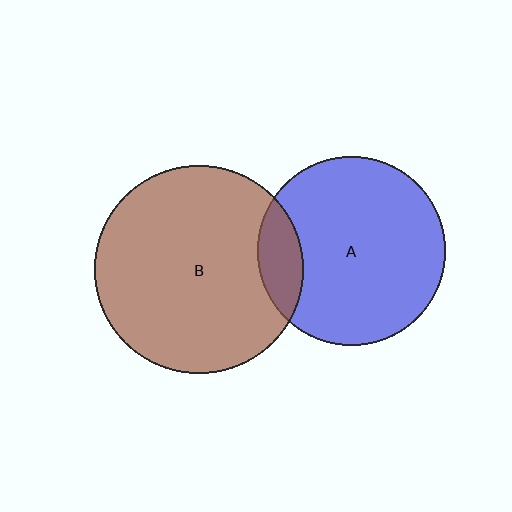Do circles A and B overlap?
Yes.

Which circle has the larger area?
Circle B (brown).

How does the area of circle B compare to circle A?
Approximately 1.2 times.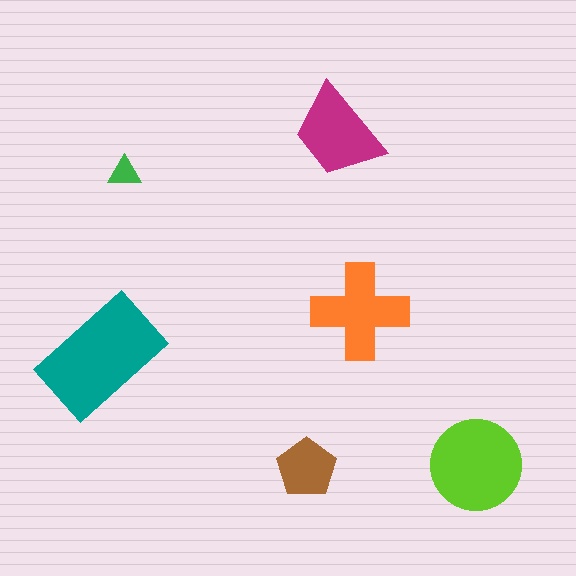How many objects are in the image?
There are 6 objects in the image.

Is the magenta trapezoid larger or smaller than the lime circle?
Smaller.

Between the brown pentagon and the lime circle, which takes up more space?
The lime circle.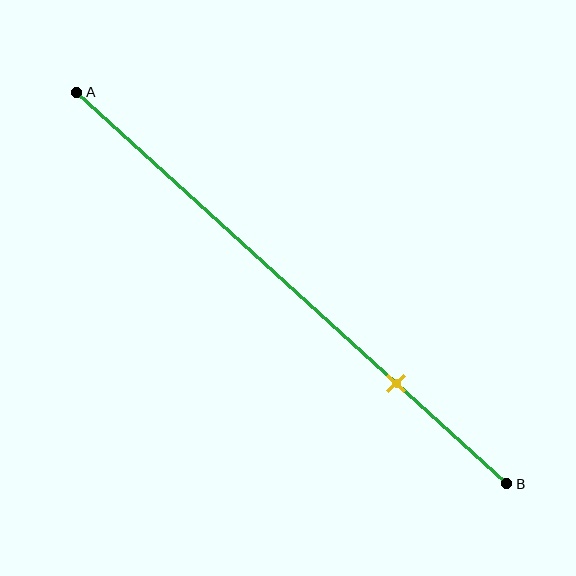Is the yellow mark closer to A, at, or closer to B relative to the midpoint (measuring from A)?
The yellow mark is closer to point B than the midpoint of segment AB.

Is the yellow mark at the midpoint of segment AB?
No, the mark is at about 75% from A, not at the 50% midpoint.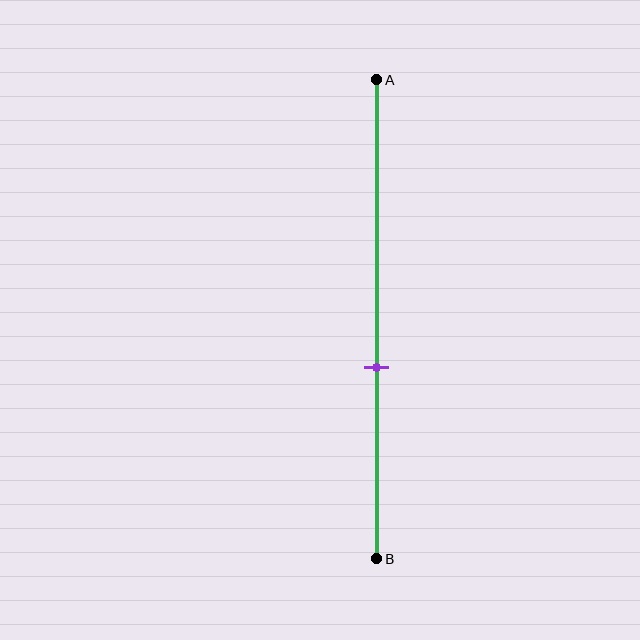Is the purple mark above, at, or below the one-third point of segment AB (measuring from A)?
The purple mark is below the one-third point of segment AB.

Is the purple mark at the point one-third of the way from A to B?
No, the mark is at about 60% from A, not at the 33% one-third point.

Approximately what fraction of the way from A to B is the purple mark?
The purple mark is approximately 60% of the way from A to B.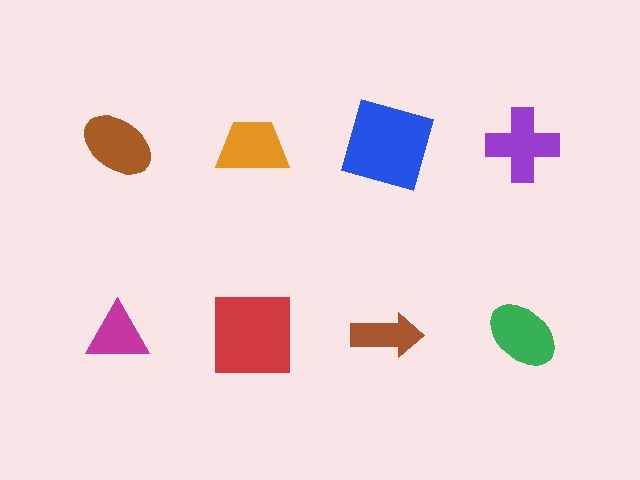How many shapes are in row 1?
4 shapes.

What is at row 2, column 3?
A brown arrow.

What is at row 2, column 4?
A green ellipse.